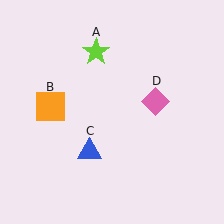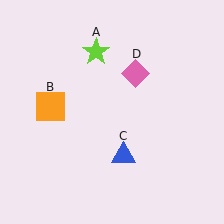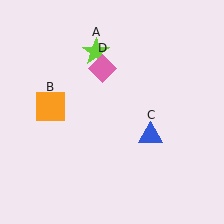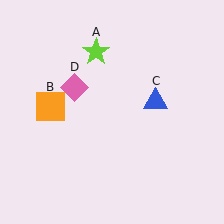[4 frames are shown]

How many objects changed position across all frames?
2 objects changed position: blue triangle (object C), pink diamond (object D).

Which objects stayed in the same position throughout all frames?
Lime star (object A) and orange square (object B) remained stationary.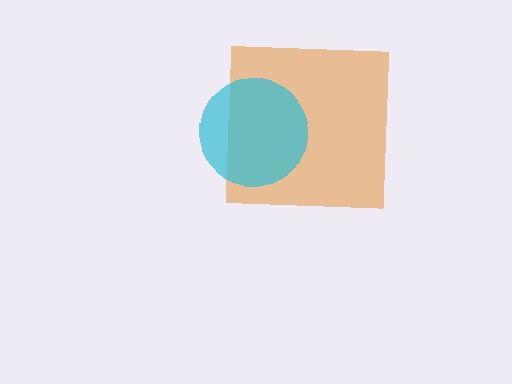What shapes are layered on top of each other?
The layered shapes are: an orange square, a cyan circle.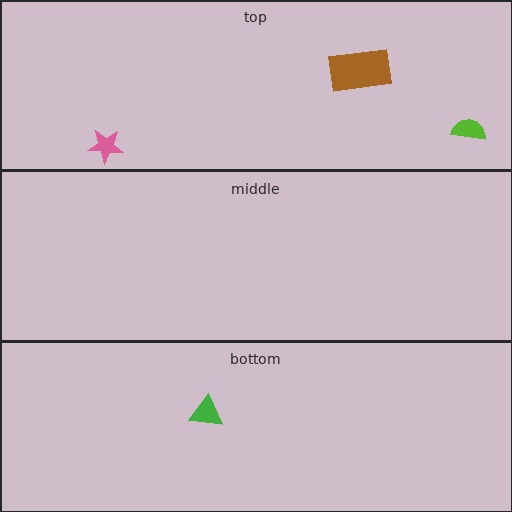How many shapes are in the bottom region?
1.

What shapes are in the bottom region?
The green triangle.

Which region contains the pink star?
The top region.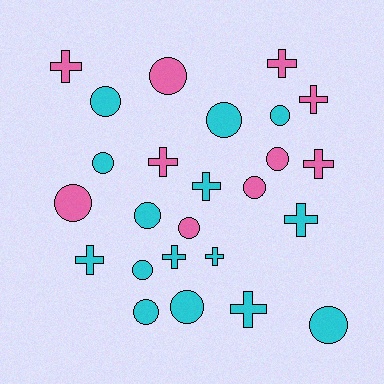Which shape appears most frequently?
Circle, with 14 objects.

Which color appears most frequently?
Cyan, with 15 objects.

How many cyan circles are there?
There are 9 cyan circles.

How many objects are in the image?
There are 25 objects.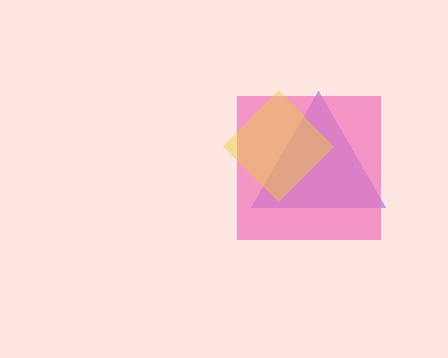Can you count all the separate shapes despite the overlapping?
Yes, there are 3 separate shapes.